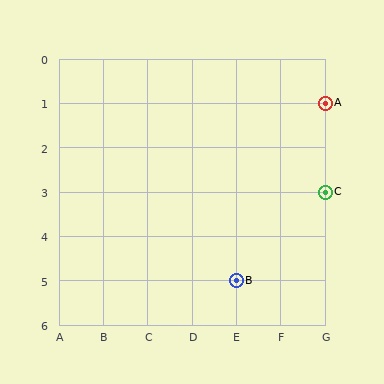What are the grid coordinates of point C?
Point C is at grid coordinates (G, 3).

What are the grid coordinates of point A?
Point A is at grid coordinates (G, 1).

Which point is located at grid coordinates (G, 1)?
Point A is at (G, 1).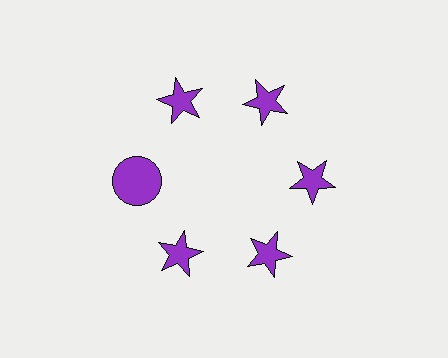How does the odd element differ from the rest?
It has a different shape: circle instead of star.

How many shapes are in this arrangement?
There are 6 shapes arranged in a ring pattern.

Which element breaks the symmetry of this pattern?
The purple circle at roughly the 9 o'clock position breaks the symmetry. All other shapes are purple stars.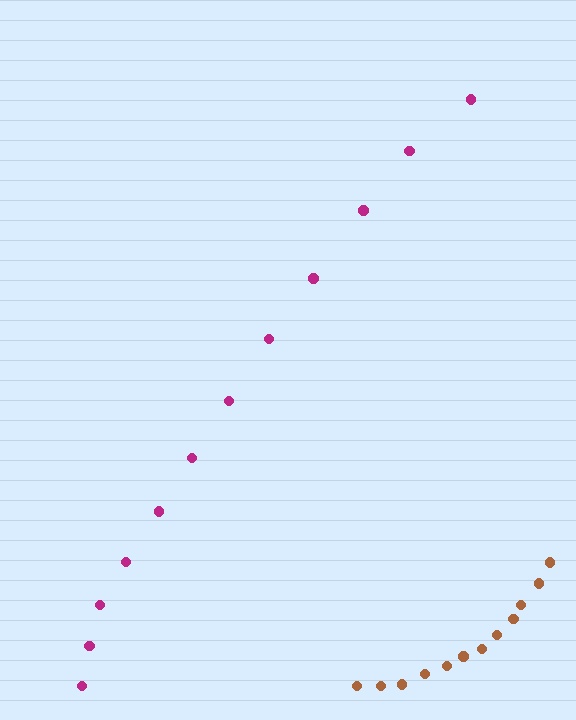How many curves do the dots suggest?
There are 2 distinct paths.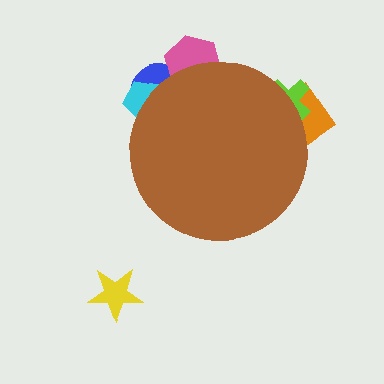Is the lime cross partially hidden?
Yes, the lime cross is partially hidden behind the brown circle.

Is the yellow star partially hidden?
No, the yellow star is fully visible.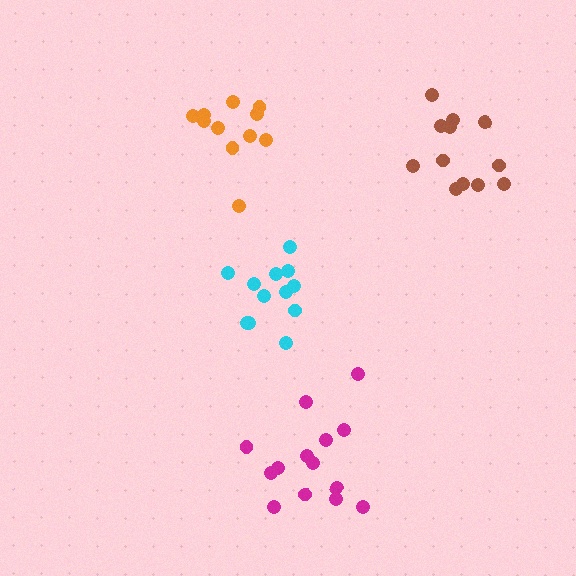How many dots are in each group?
Group 1: 12 dots, Group 2: 11 dots, Group 3: 12 dots, Group 4: 14 dots (49 total).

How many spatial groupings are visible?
There are 4 spatial groupings.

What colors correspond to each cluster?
The clusters are colored: cyan, orange, brown, magenta.